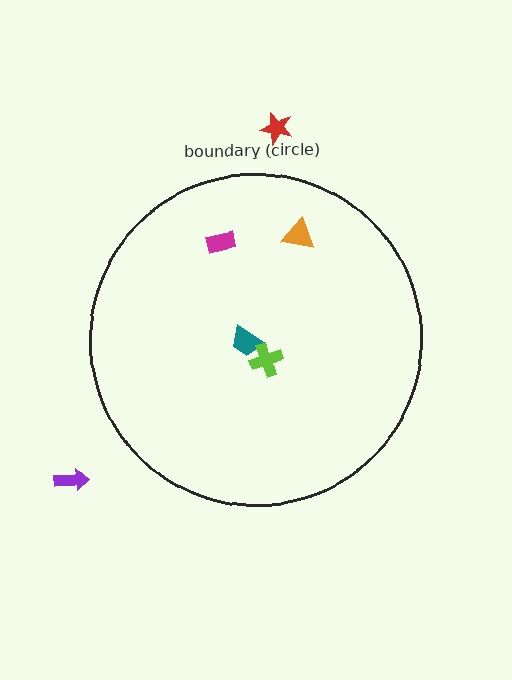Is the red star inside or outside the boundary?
Outside.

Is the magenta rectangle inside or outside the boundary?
Inside.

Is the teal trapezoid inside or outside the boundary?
Inside.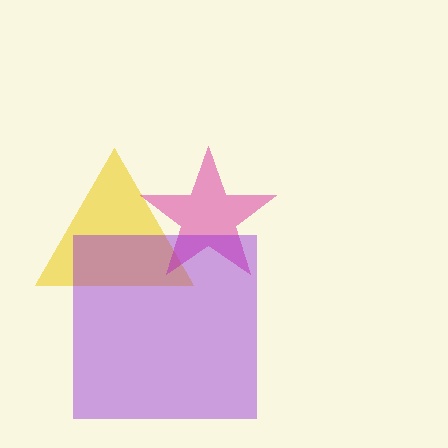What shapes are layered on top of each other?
The layered shapes are: a yellow triangle, a magenta star, a purple square.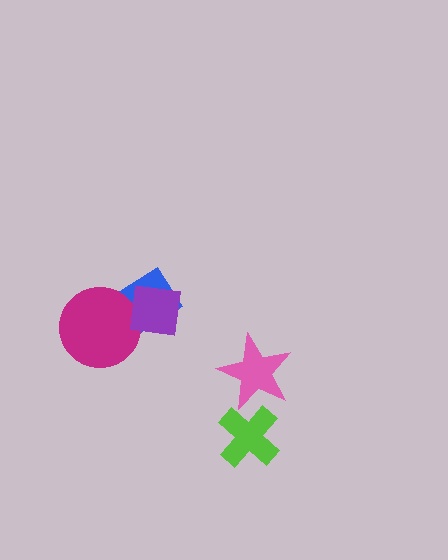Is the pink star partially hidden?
Yes, it is partially covered by another shape.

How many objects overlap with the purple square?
2 objects overlap with the purple square.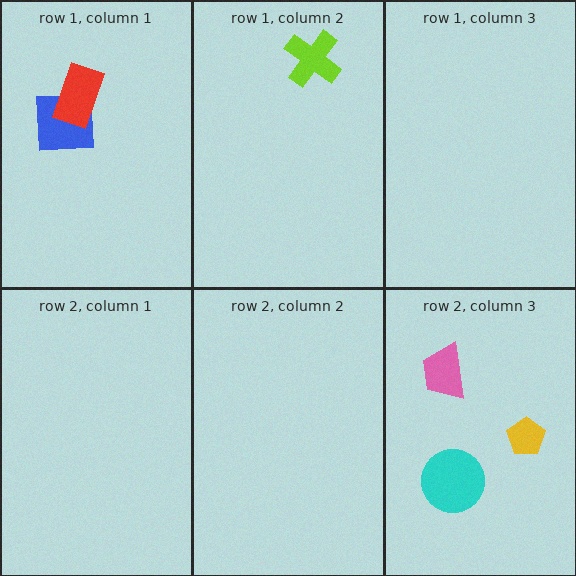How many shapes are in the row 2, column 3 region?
3.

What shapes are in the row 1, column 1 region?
The blue square, the red rectangle.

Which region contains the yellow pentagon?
The row 2, column 3 region.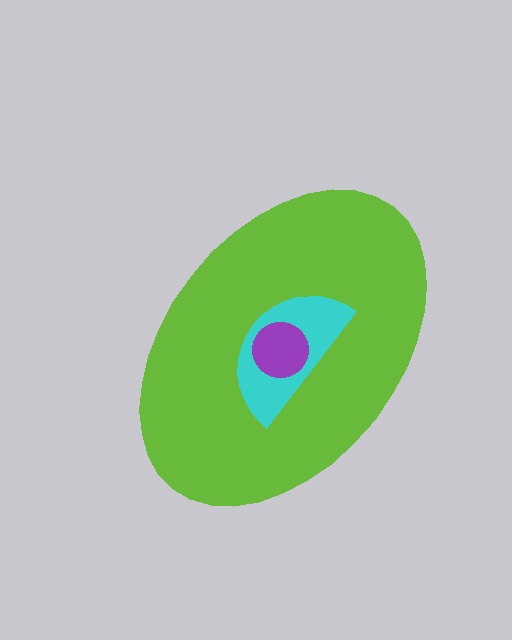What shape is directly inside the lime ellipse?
The cyan semicircle.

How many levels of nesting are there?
3.